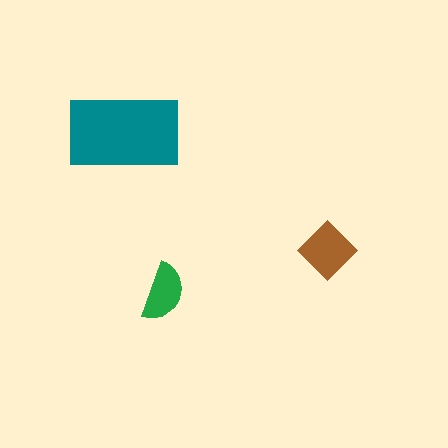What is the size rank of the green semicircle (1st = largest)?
3rd.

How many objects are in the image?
There are 3 objects in the image.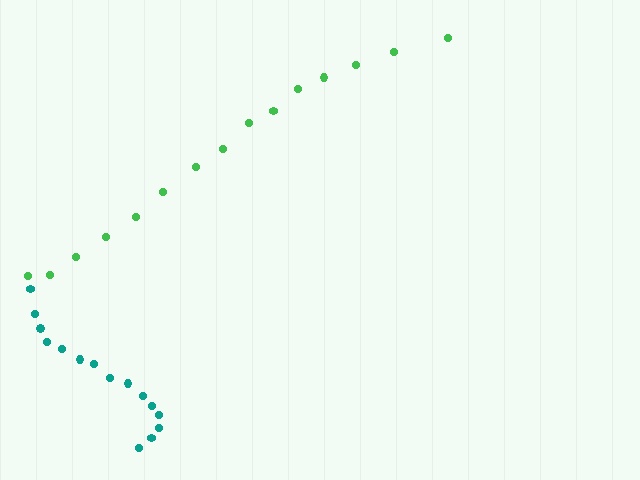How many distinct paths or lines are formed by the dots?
There are 2 distinct paths.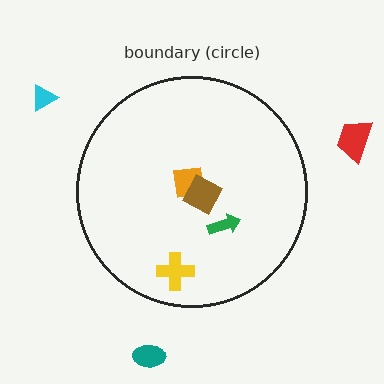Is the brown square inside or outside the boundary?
Inside.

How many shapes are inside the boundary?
4 inside, 3 outside.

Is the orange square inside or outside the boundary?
Inside.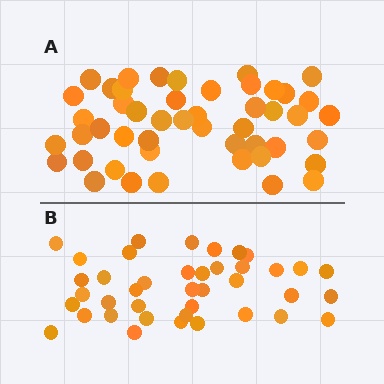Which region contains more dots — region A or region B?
Region A (the top region) has more dots.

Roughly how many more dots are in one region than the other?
Region A has roughly 8 or so more dots than region B.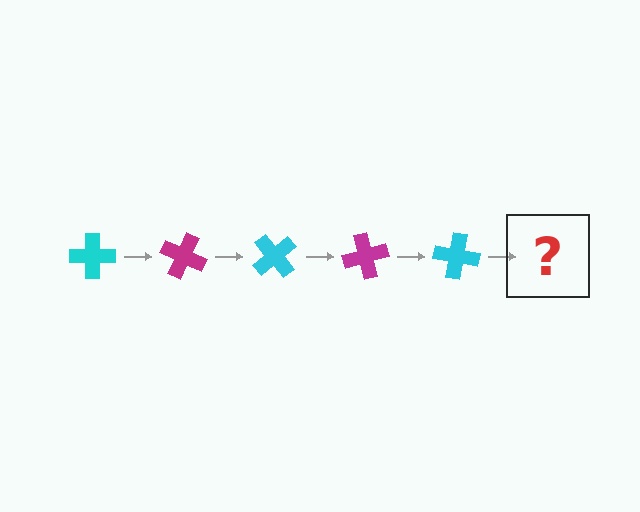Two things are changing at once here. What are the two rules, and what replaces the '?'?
The two rules are that it rotates 25 degrees each step and the color cycles through cyan and magenta. The '?' should be a magenta cross, rotated 125 degrees from the start.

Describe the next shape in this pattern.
It should be a magenta cross, rotated 125 degrees from the start.